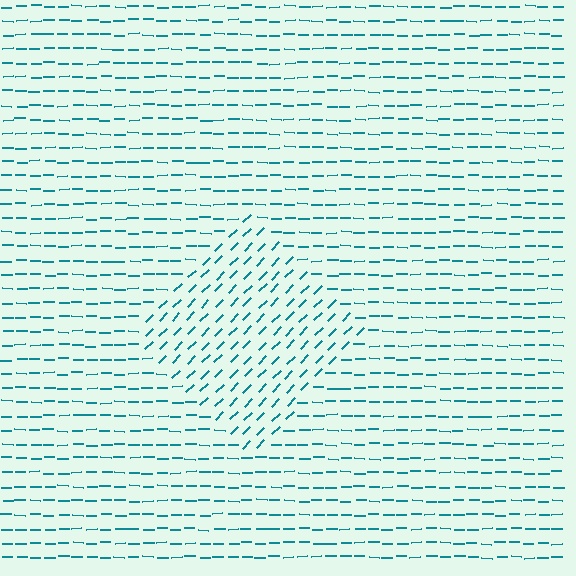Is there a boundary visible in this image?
Yes, there is a texture boundary formed by a change in line orientation.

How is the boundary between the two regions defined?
The boundary is defined purely by a change in line orientation (approximately 45 degrees difference). All lines are the same color and thickness.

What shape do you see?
I see a diamond.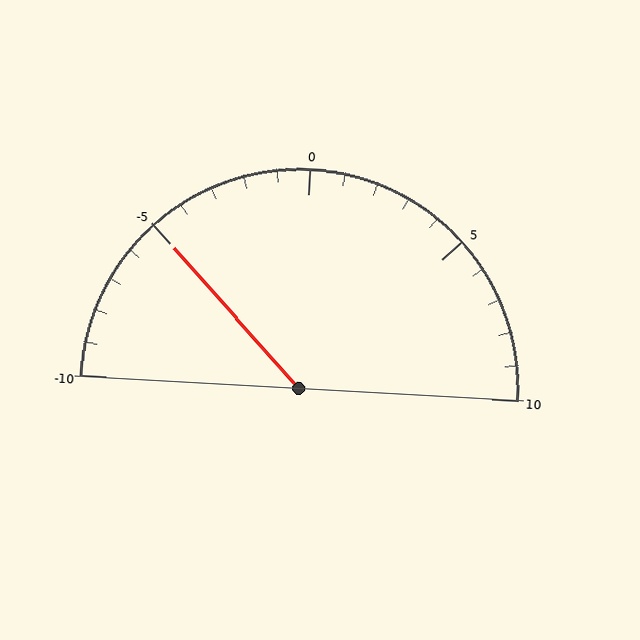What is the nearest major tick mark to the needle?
The nearest major tick mark is -5.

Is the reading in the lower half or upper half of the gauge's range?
The reading is in the lower half of the range (-10 to 10).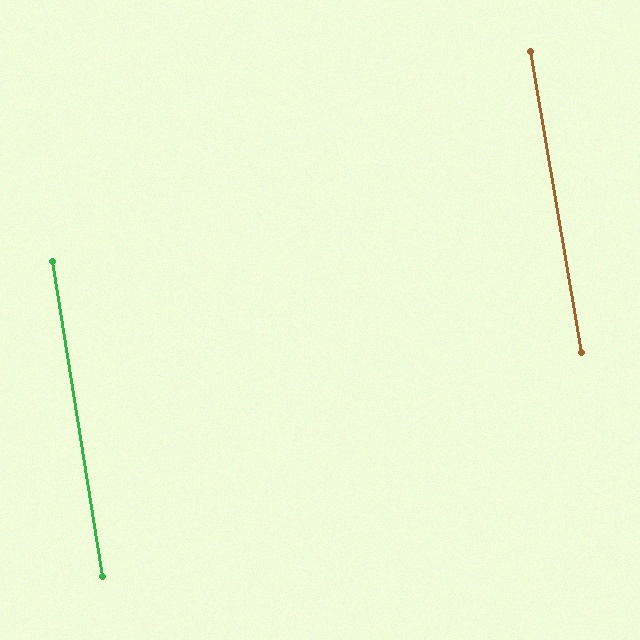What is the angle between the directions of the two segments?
Approximately 1 degree.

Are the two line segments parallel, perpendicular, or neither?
Parallel — their directions differ by only 0.7°.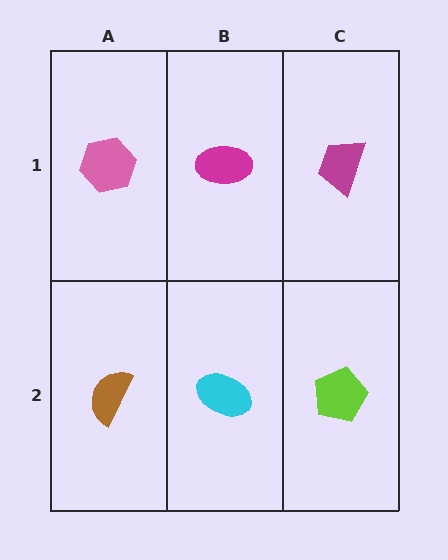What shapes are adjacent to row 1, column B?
A cyan ellipse (row 2, column B), a pink hexagon (row 1, column A), a magenta trapezoid (row 1, column C).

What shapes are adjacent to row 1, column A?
A brown semicircle (row 2, column A), a magenta ellipse (row 1, column B).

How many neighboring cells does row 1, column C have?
2.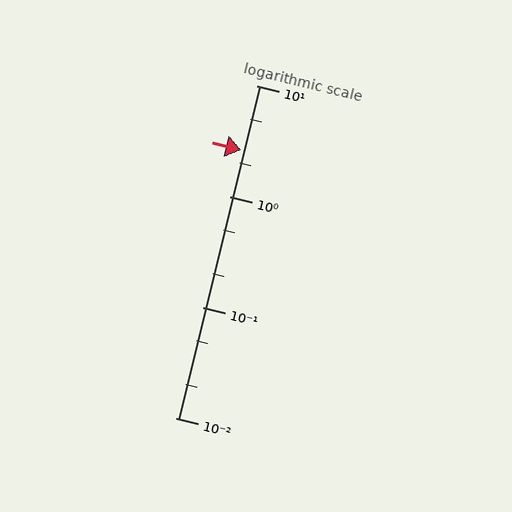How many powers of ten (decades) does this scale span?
The scale spans 3 decades, from 0.01 to 10.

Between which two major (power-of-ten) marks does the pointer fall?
The pointer is between 1 and 10.